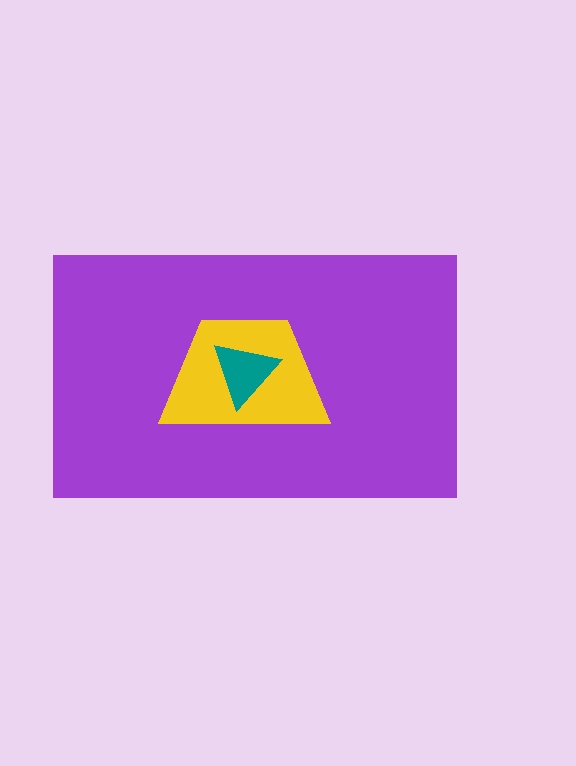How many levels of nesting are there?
3.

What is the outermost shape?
The purple rectangle.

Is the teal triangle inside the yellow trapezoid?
Yes.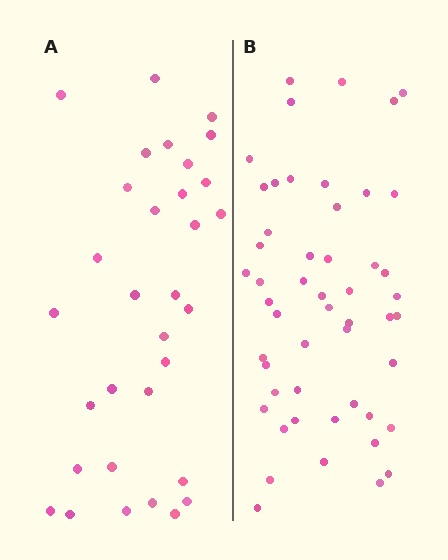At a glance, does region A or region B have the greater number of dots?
Region B (the right region) has more dots.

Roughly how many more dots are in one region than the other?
Region B has approximately 20 more dots than region A.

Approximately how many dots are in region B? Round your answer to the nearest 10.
About 50 dots. (The exact count is 51, which rounds to 50.)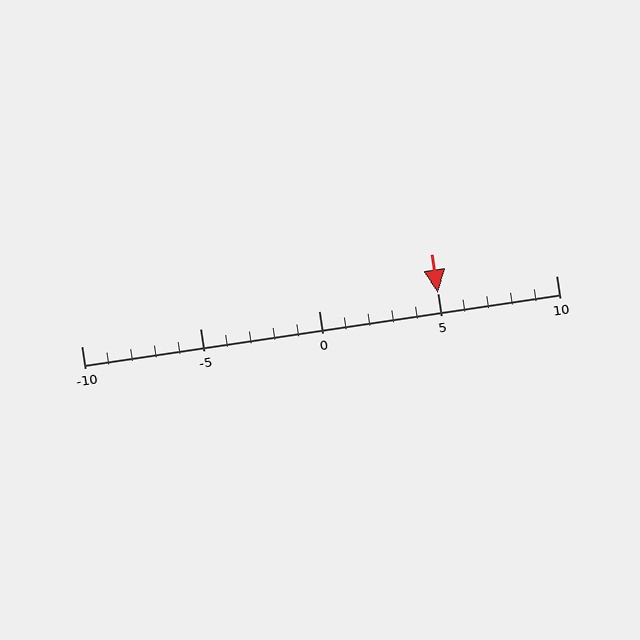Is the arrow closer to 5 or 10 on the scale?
The arrow is closer to 5.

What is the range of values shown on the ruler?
The ruler shows values from -10 to 10.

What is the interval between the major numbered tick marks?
The major tick marks are spaced 5 units apart.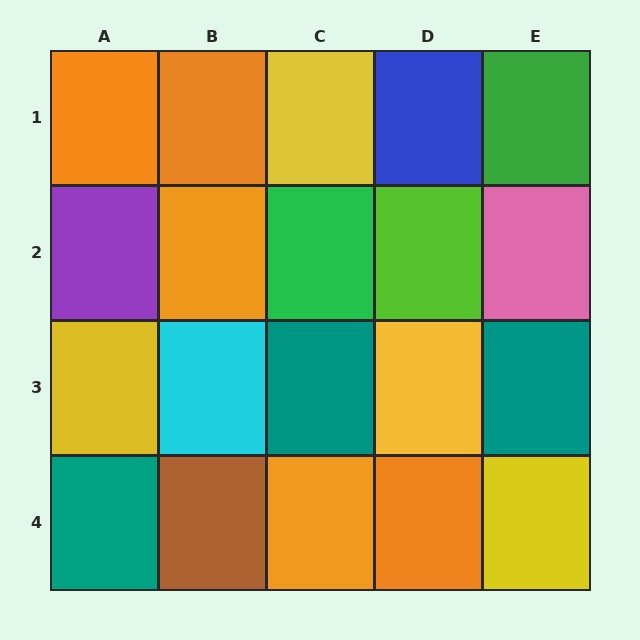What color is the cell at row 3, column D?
Yellow.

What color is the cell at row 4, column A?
Teal.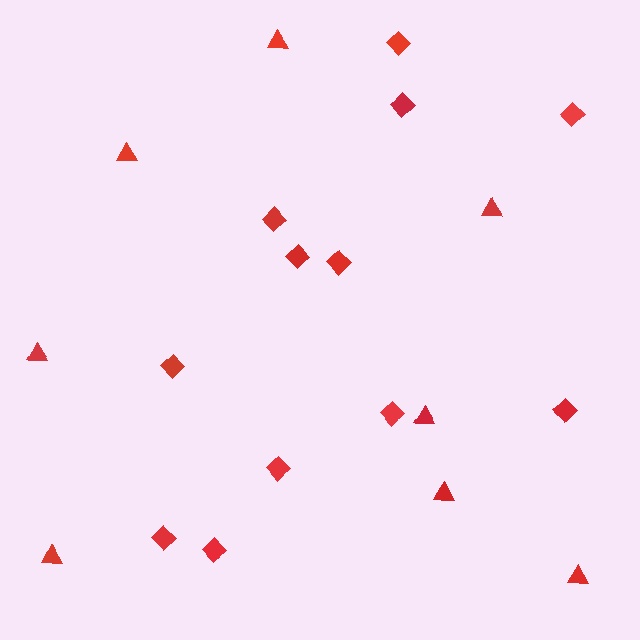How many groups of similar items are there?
There are 2 groups: one group of diamonds (12) and one group of triangles (8).